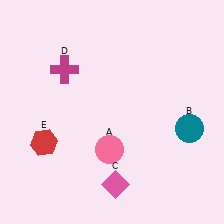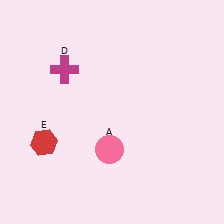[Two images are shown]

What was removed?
The teal circle (B), the pink diamond (C) were removed in Image 2.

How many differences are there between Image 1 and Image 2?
There are 2 differences between the two images.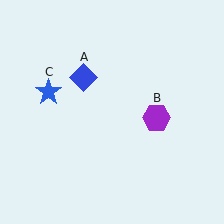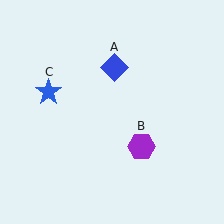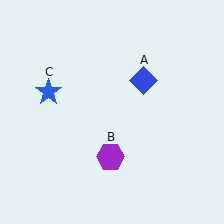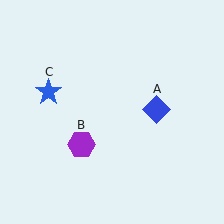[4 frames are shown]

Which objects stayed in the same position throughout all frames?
Blue star (object C) remained stationary.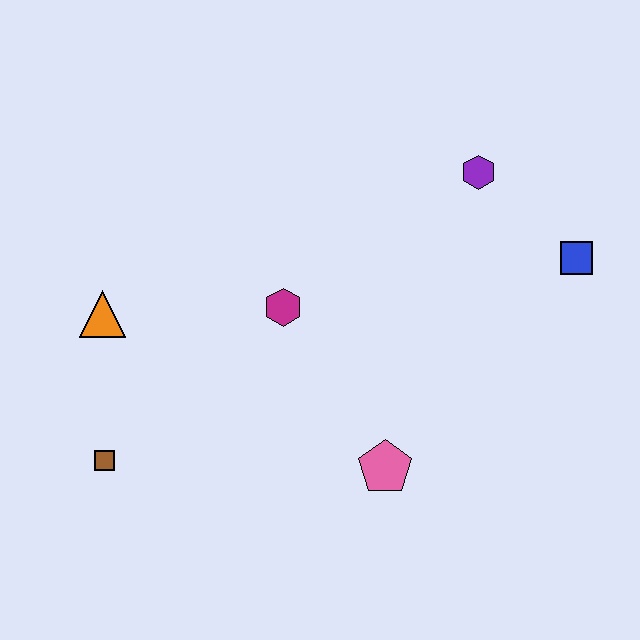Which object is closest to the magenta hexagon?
The orange triangle is closest to the magenta hexagon.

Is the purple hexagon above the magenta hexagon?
Yes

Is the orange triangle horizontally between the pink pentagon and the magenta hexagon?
No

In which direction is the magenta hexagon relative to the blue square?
The magenta hexagon is to the left of the blue square.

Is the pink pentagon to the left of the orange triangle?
No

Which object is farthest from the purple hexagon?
The brown square is farthest from the purple hexagon.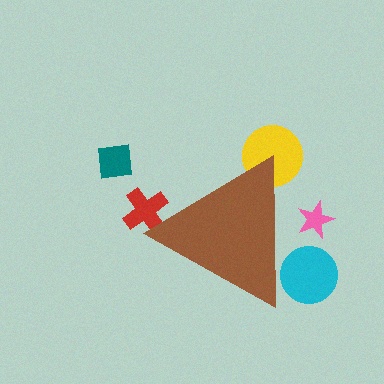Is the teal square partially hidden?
No, the teal square is fully visible.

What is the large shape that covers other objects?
A brown triangle.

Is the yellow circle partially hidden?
Yes, the yellow circle is partially hidden behind the brown triangle.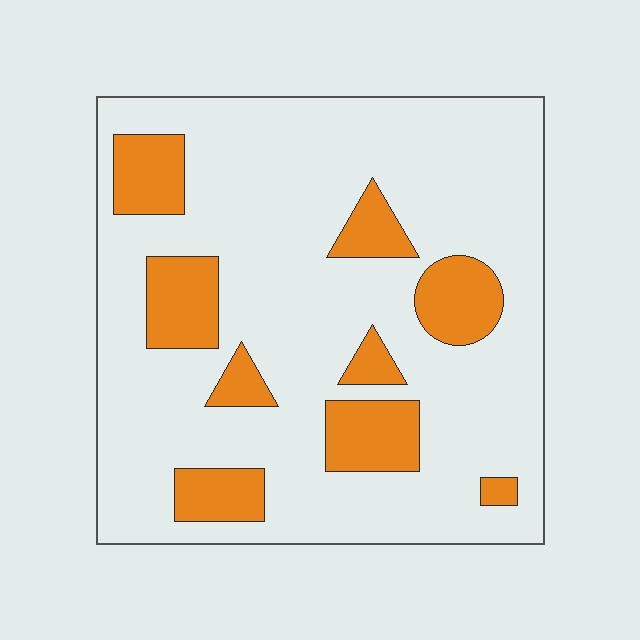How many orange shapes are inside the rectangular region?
9.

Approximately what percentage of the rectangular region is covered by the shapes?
Approximately 20%.